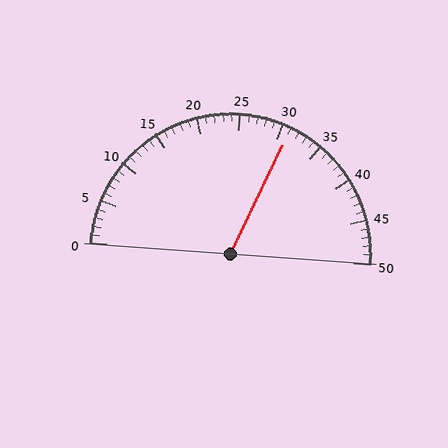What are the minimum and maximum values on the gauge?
The gauge ranges from 0 to 50.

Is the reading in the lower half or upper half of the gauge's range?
The reading is in the upper half of the range (0 to 50).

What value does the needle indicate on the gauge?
The needle indicates approximately 31.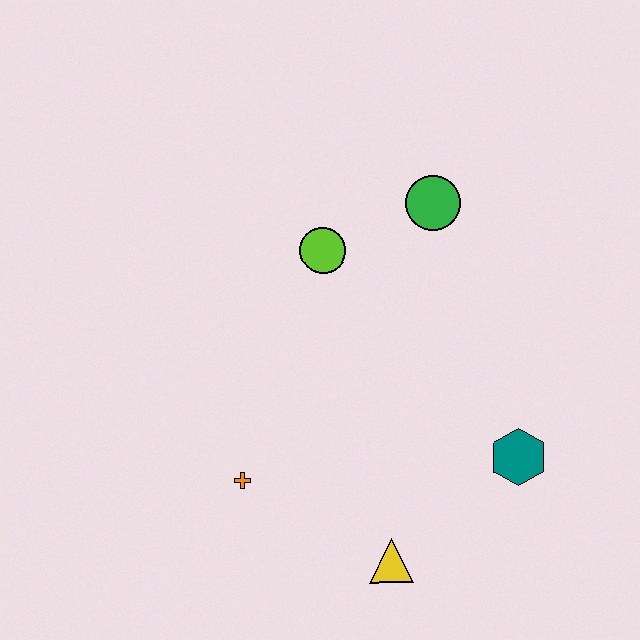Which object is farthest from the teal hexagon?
The lime circle is farthest from the teal hexagon.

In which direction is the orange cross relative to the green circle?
The orange cross is below the green circle.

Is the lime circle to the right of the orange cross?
Yes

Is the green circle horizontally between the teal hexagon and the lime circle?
Yes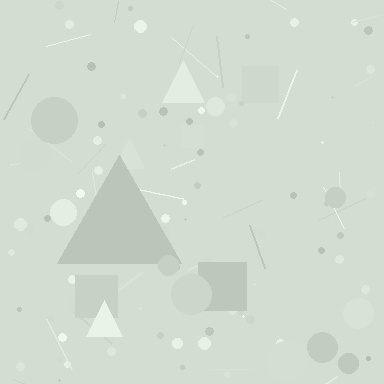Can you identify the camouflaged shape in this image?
The camouflaged shape is a triangle.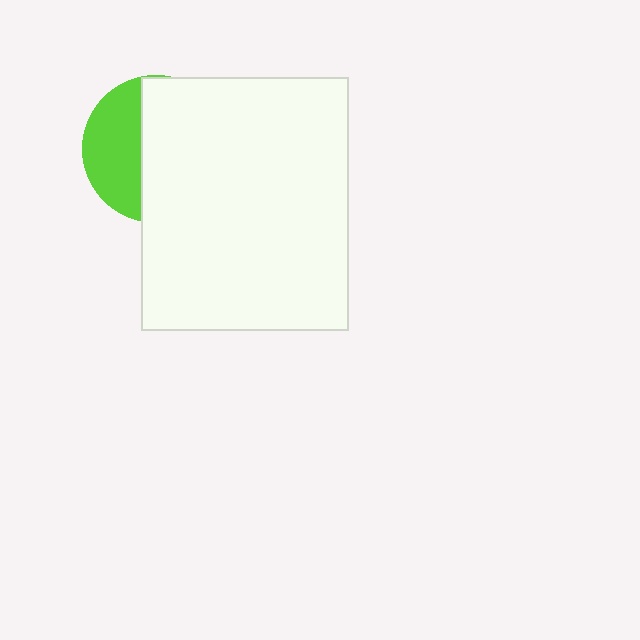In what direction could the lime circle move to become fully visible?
The lime circle could move left. That would shift it out from behind the white rectangle entirely.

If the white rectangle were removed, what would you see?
You would see the complete lime circle.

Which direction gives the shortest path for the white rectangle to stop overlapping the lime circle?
Moving right gives the shortest separation.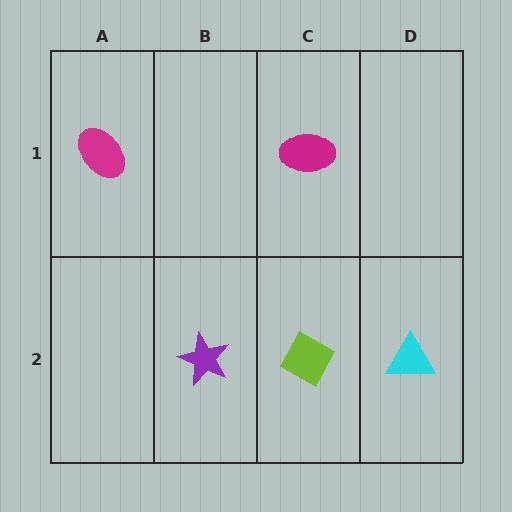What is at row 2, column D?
A cyan triangle.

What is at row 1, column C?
A magenta ellipse.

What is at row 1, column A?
A magenta ellipse.